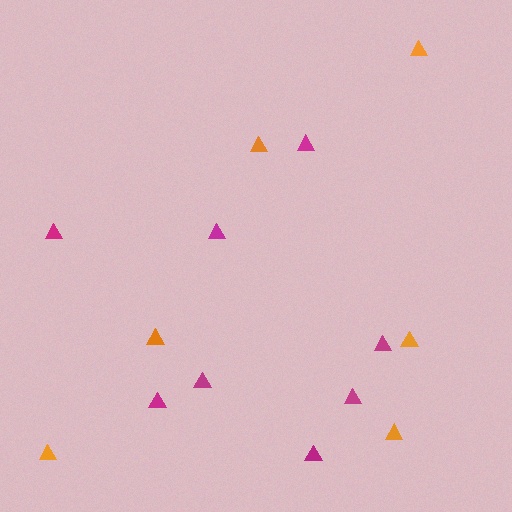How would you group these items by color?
There are 2 groups: one group of magenta triangles (8) and one group of orange triangles (6).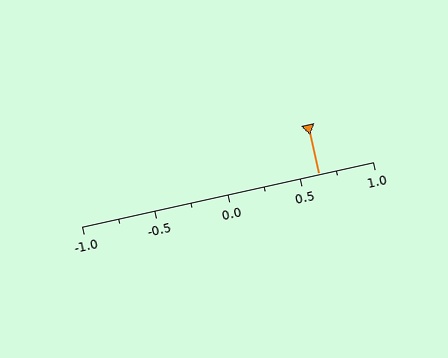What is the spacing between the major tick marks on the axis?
The major ticks are spaced 0.5 apart.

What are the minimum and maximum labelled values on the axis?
The axis runs from -1.0 to 1.0.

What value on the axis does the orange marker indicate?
The marker indicates approximately 0.62.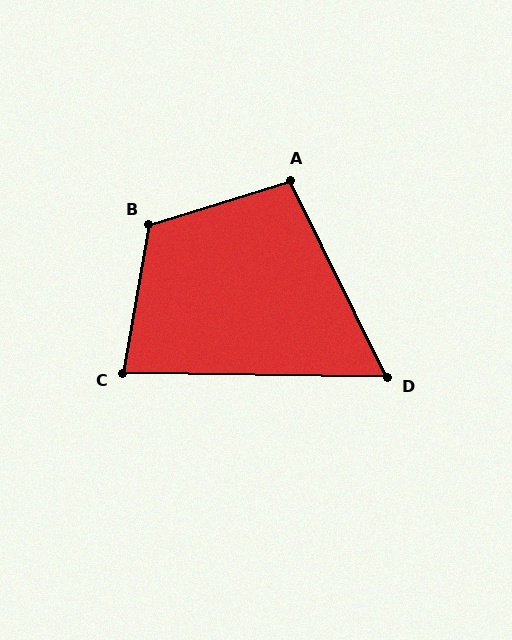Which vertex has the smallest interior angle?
D, at approximately 63 degrees.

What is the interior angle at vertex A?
Approximately 99 degrees (obtuse).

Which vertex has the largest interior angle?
B, at approximately 117 degrees.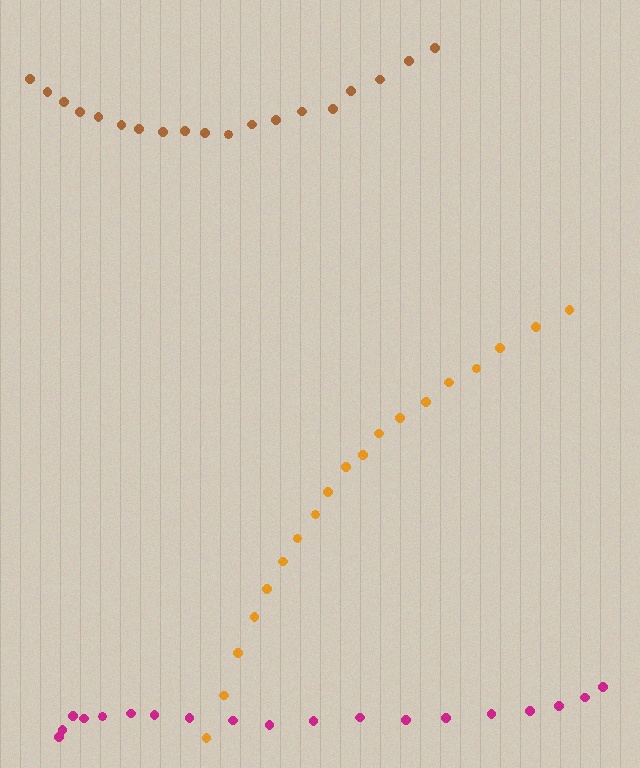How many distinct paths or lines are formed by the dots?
There are 3 distinct paths.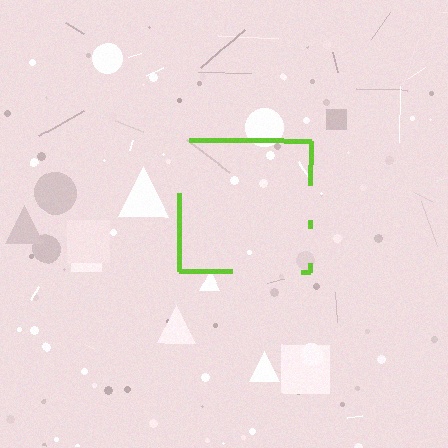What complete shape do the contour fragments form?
The contour fragments form a square.